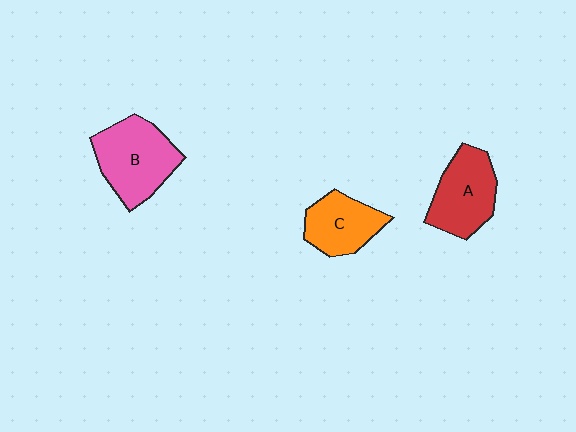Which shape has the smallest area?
Shape C (orange).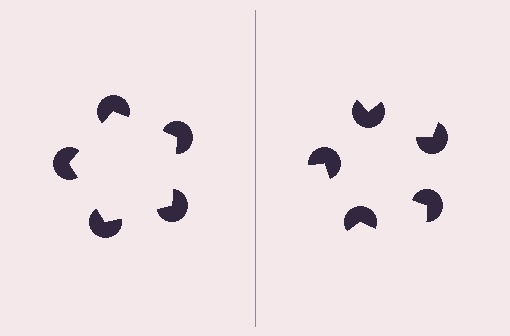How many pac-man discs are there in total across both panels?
10 — 5 on each side.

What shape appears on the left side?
An illusory pentagon.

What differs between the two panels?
The pac-man discs are positioned identically on both sides; only the wedge orientations differ. On the left they align to a pentagon; on the right they are misaligned.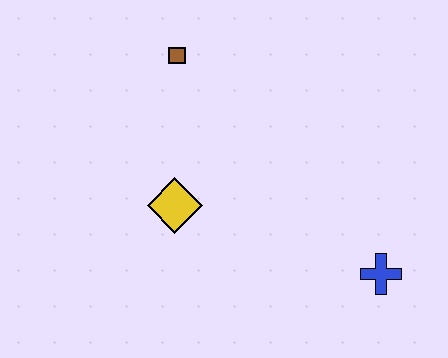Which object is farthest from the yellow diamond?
The blue cross is farthest from the yellow diamond.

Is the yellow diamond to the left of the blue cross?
Yes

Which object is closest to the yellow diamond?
The brown square is closest to the yellow diamond.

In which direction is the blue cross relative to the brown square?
The blue cross is below the brown square.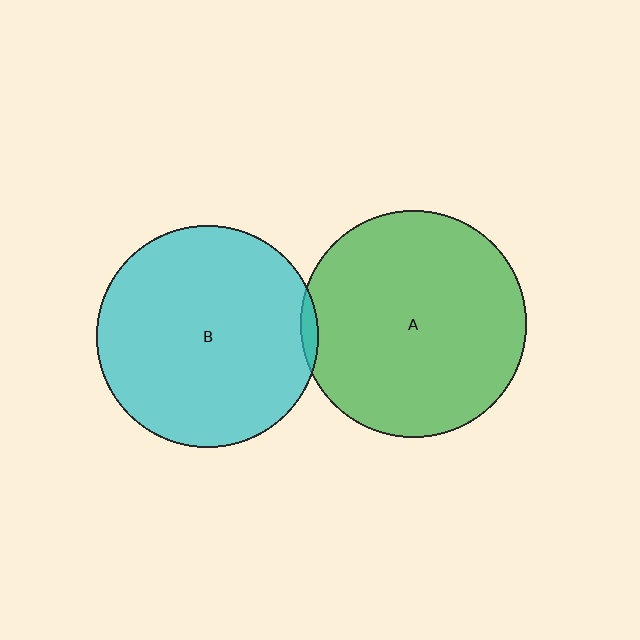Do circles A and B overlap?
Yes.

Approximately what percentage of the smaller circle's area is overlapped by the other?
Approximately 5%.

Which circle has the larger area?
Circle A (green).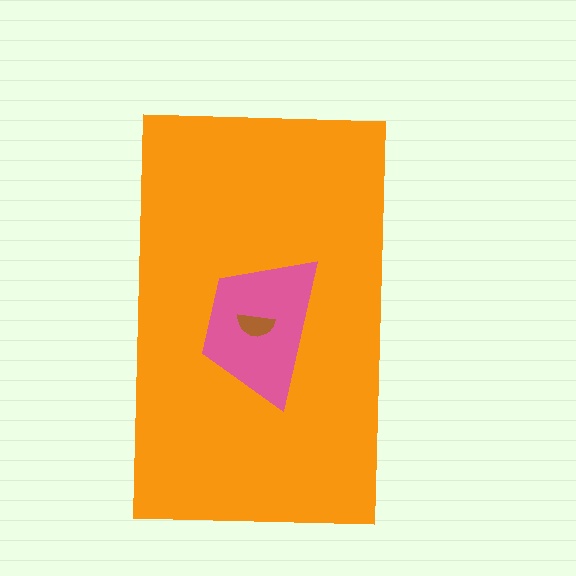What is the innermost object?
The brown semicircle.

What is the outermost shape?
The orange rectangle.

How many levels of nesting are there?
3.